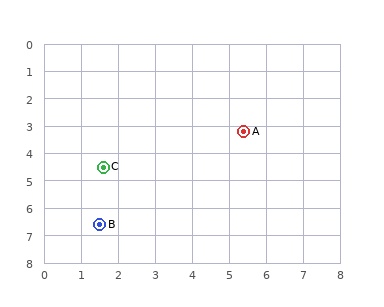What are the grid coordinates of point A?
Point A is at approximately (5.4, 3.2).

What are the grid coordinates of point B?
Point B is at approximately (1.5, 6.6).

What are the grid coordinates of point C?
Point C is at approximately (1.6, 4.5).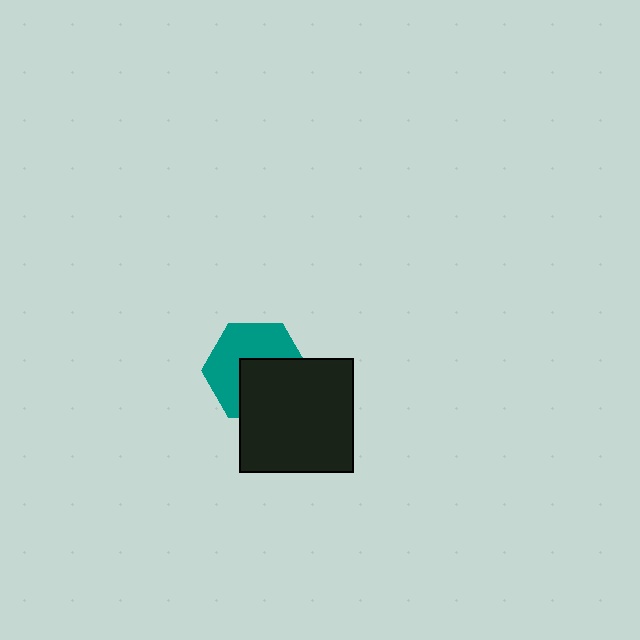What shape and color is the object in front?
The object in front is a black square.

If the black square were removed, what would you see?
You would see the complete teal hexagon.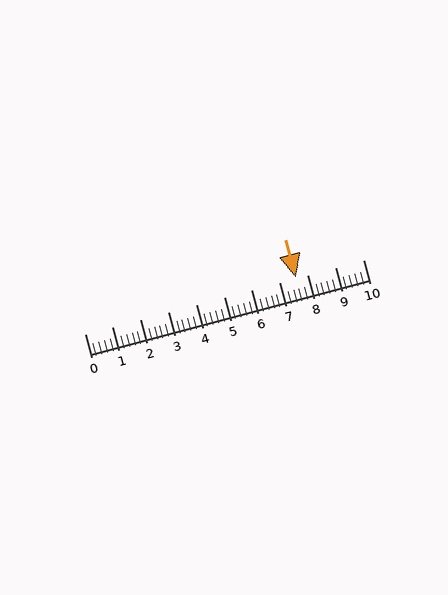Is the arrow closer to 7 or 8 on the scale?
The arrow is closer to 8.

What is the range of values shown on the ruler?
The ruler shows values from 0 to 10.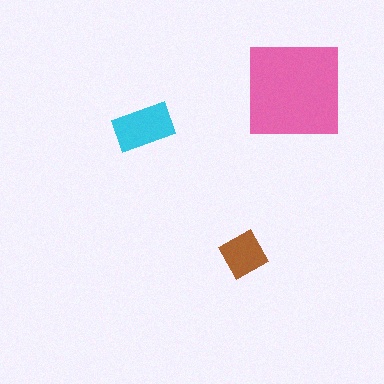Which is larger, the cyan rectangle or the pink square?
The pink square.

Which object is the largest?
The pink square.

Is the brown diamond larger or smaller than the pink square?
Smaller.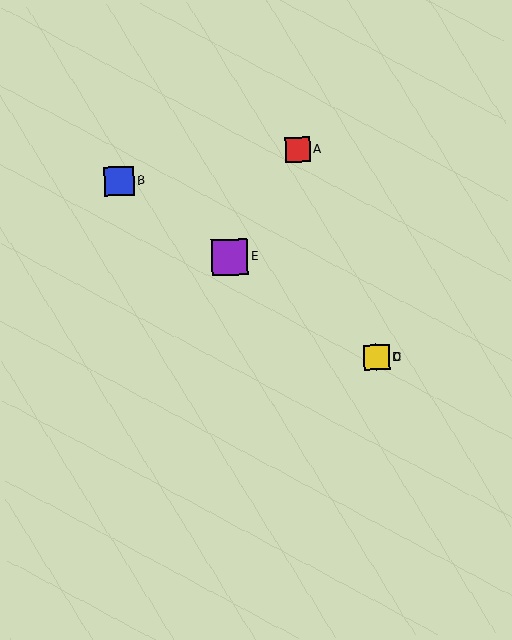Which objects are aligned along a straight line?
Objects B, C, D, E are aligned along a straight line.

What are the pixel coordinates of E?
Object E is at (230, 257).